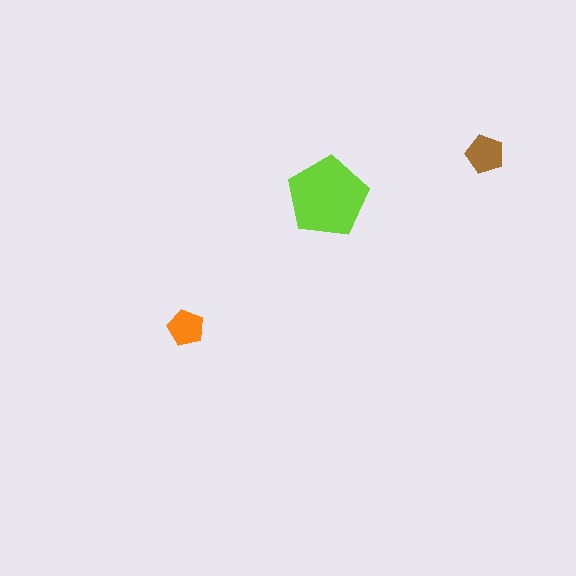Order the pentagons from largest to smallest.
the lime one, the brown one, the orange one.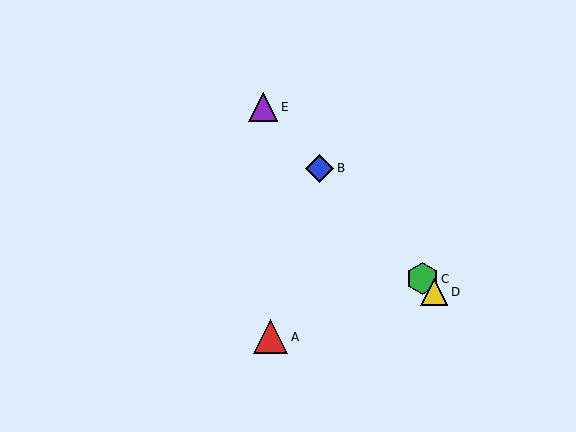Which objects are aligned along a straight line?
Objects B, C, D, E are aligned along a straight line.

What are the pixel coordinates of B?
Object B is at (320, 168).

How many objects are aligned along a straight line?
4 objects (B, C, D, E) are aligned along a straight line.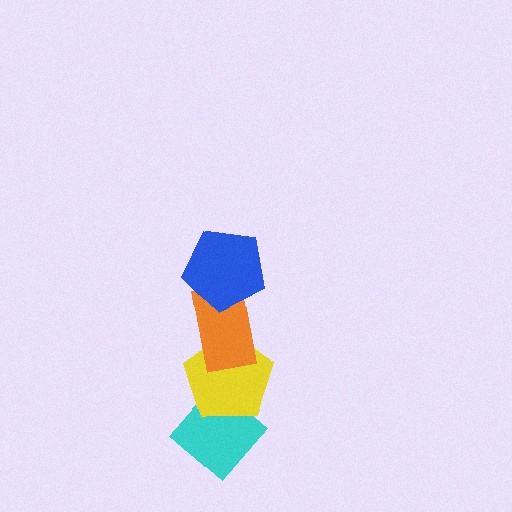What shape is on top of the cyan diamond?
The yellow pentagon is on top of the cyan diamond.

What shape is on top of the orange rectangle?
The blue pentagon is on top of the orange rectangle.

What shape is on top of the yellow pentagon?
The orange rectangle is on top of the yellow pentagon.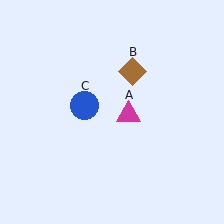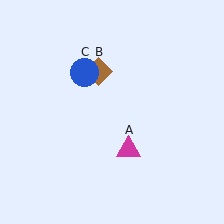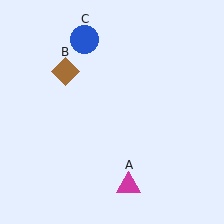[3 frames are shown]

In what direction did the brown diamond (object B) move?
The brown diamond (object B) moved left.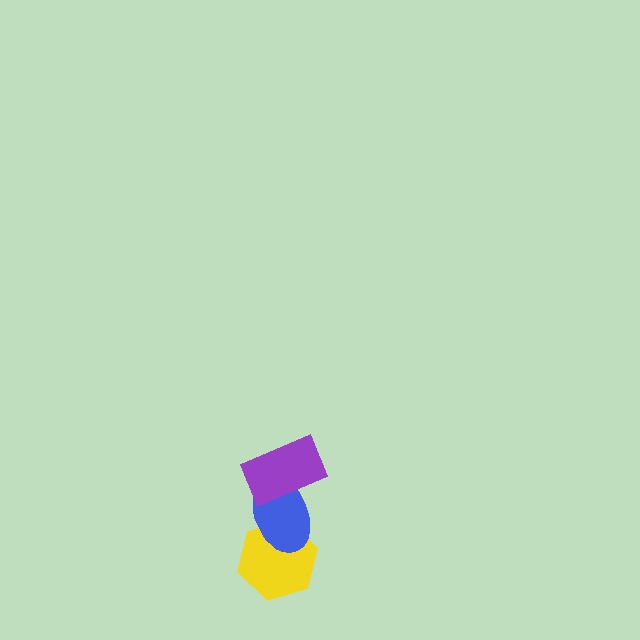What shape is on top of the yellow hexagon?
The blue ellipse is on top of the yellow hexagon.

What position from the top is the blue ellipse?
The blue ellipse is 2nd from the top.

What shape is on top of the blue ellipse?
The purple rectangle is on top of the blue ellipse.